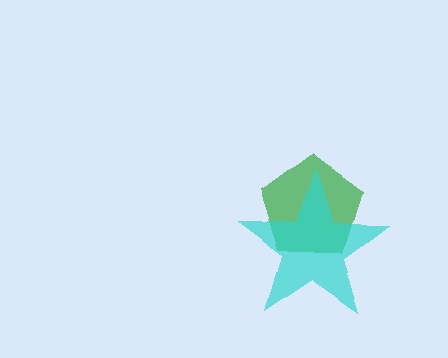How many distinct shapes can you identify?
There are 2 distinct shapes: a green pentagon, a cyan star.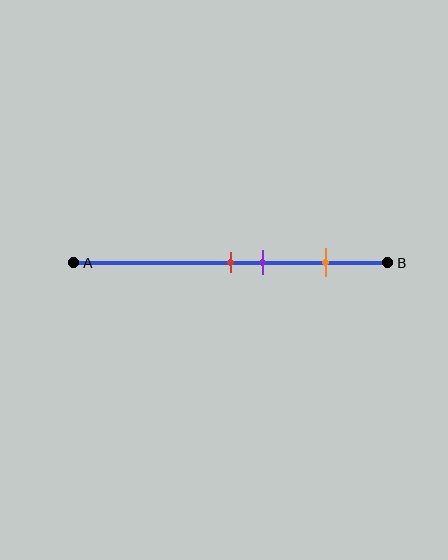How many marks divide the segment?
There are 3 marks dividing the segment.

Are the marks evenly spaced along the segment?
No, the marks are not evenly spaced.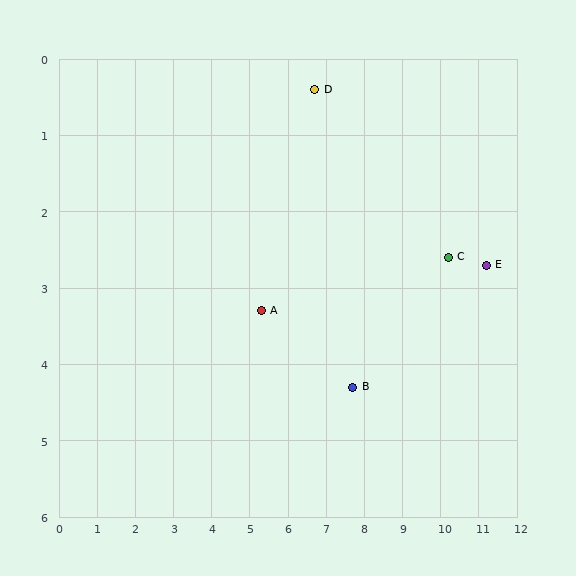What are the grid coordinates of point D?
Point D is at approximately (6.7, 0.4).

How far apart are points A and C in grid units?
Points A and C are about 4.9 grid units apart.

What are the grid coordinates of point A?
Point A is at approximately (5.3, 3.3).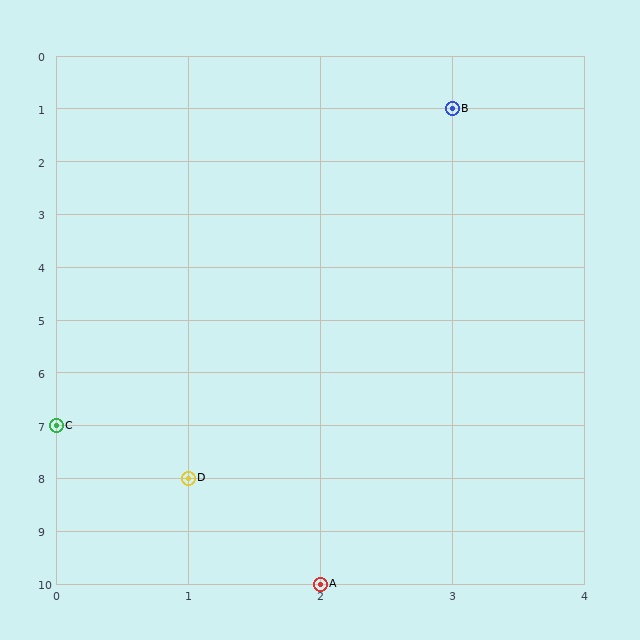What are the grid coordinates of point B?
Point B is at grid coordinates (3, 1).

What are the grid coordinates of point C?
Point C is at grid coordinates (0, 7).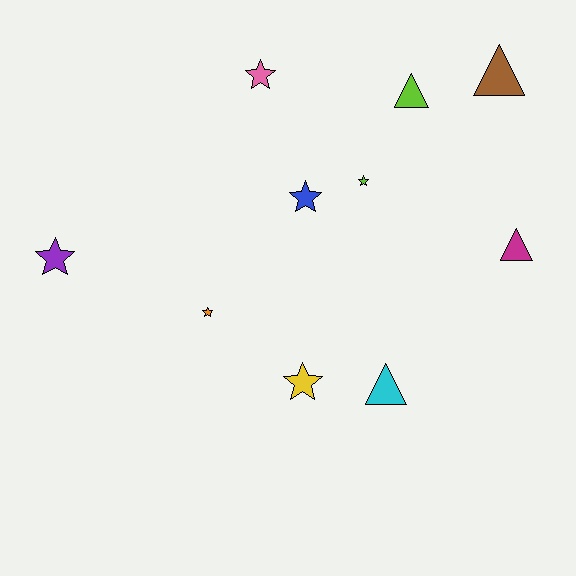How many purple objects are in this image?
There is 1 purple object.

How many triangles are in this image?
There are 4 triangles.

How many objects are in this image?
There are 10 objects.